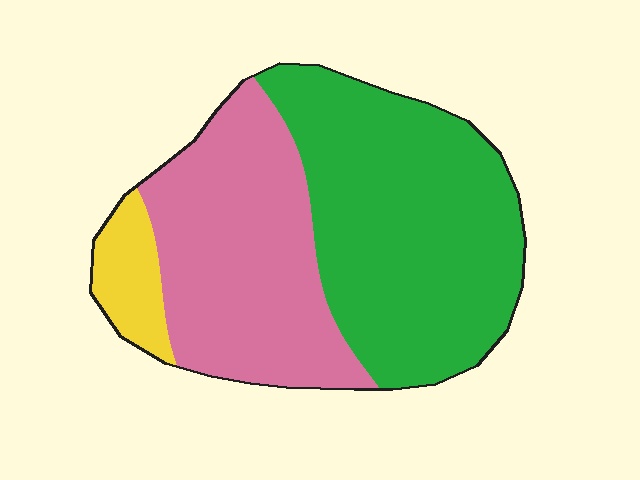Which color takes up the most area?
Green, at roughly 50%.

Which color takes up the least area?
Yellow, at roughly 10%.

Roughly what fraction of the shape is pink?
Pink takes up about two fifths (2/5) of the shape.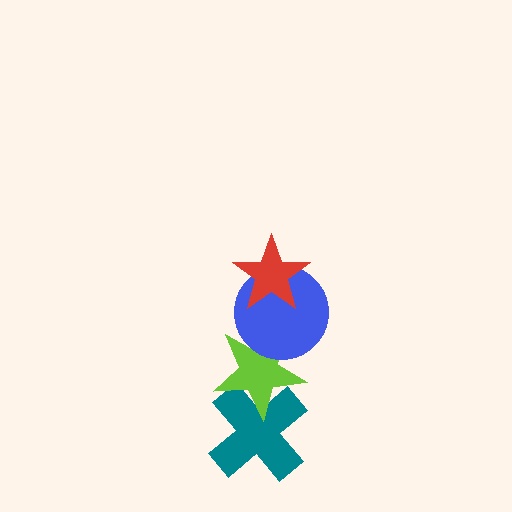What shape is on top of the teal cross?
The lime star is on top of the teal cross.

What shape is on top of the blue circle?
The red star is on top of the blue circle.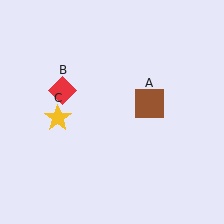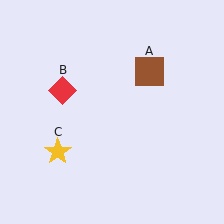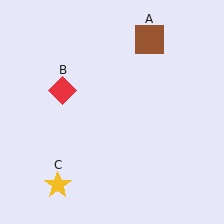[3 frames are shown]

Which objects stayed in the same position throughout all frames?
Red diamond (object B) remained stationary.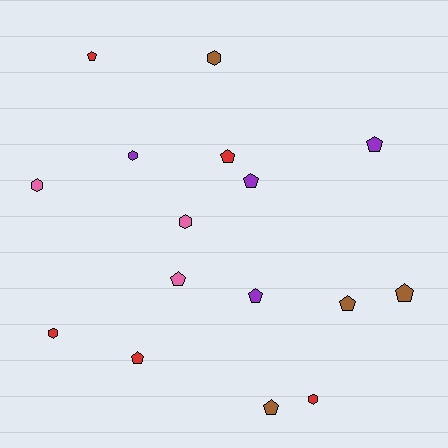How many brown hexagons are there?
There is 1 brown hexagon.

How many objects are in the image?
There are 16 objects.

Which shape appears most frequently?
Pentagon, with 10 objects.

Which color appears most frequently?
Red, with 5 objects.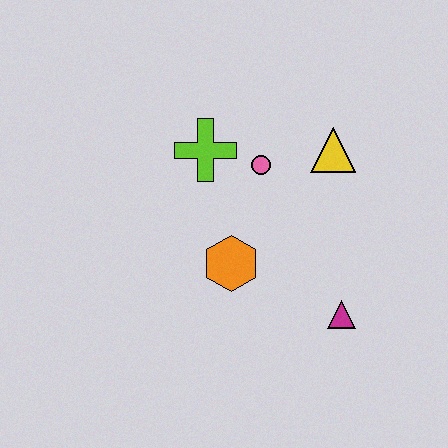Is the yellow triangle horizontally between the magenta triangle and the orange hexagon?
Yes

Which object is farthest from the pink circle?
The magenta triangle is farthest from the pink circle.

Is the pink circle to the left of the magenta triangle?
Yes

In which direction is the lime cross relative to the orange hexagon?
The lime cross is above the orange hexagon.